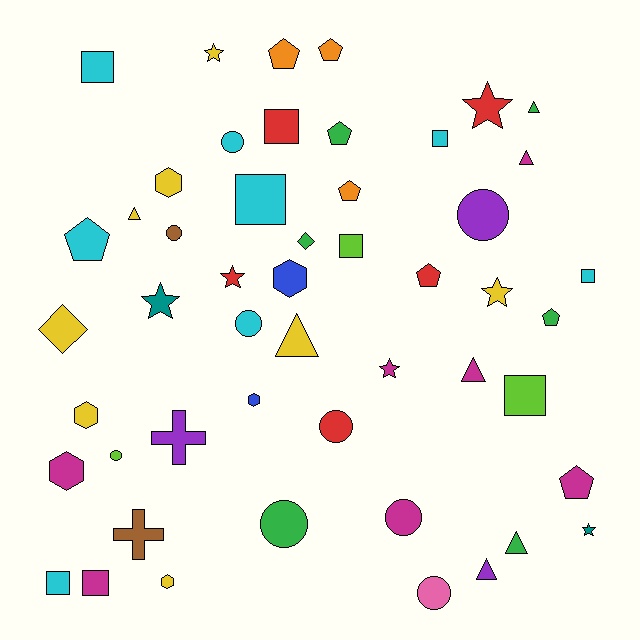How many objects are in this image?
There are 50 objects.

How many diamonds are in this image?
There are 2 diamonds.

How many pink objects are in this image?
There is 1 pink object.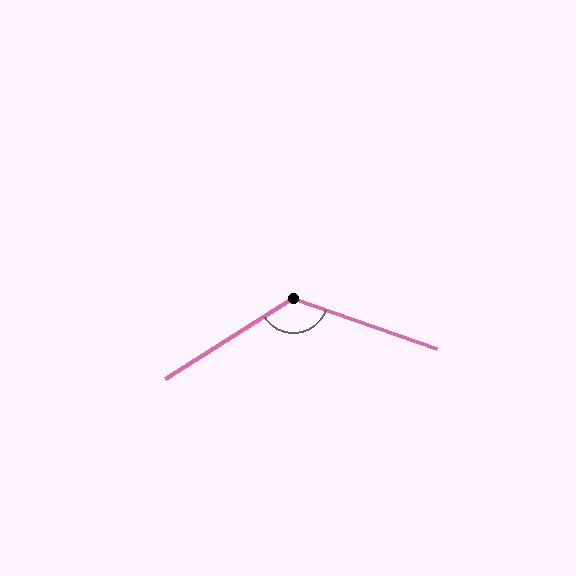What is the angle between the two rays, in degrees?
Approximately 129 degrees.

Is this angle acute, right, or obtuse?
It is obtuse.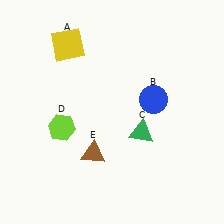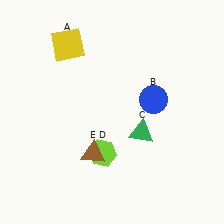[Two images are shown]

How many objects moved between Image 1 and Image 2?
1 object moved between the two images.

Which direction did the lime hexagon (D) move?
The lime hexagon (D) moved right.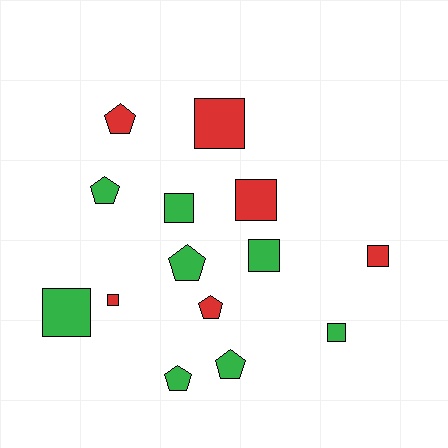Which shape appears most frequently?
Square, with 8 objects.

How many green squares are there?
There are 4 green squares.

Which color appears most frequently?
Green, with 8 objects.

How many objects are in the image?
There are 14 objects.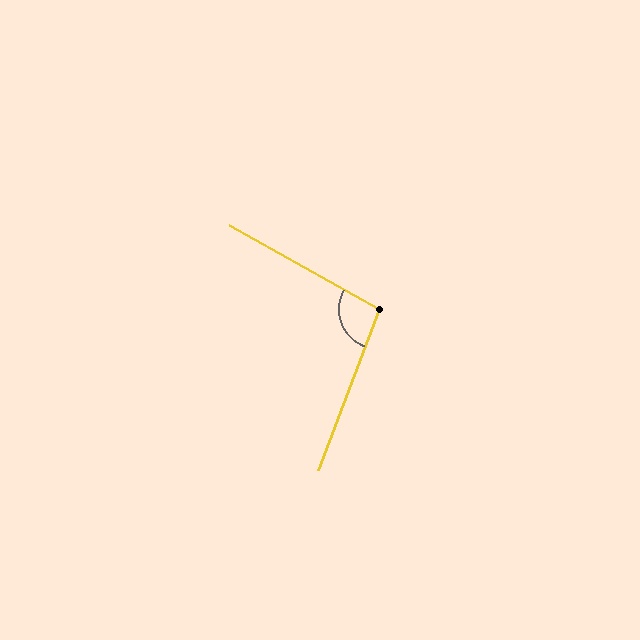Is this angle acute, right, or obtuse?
It is obtuse.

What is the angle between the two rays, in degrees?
Approximately 99 degrees.